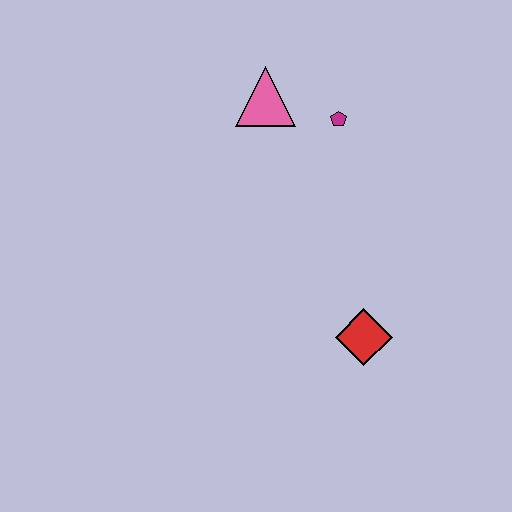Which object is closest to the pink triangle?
The magenta pentagon is closest to the pink triangle.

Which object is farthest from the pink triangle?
The red diamond is farthest from the pink triangle.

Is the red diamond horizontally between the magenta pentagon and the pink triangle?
No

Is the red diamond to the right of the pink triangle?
Yes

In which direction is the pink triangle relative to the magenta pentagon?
The pink triangle is to the left of the magenta pentagon.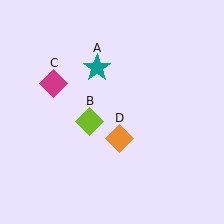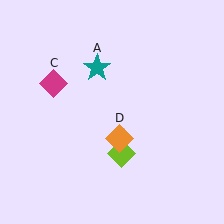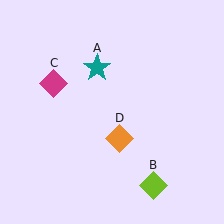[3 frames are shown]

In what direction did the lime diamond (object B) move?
The lime diamond (object B) moved down and to the right.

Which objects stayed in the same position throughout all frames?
Teal star (object A) and magenta diamond (object C) and orange diamond (object D) remained stationary.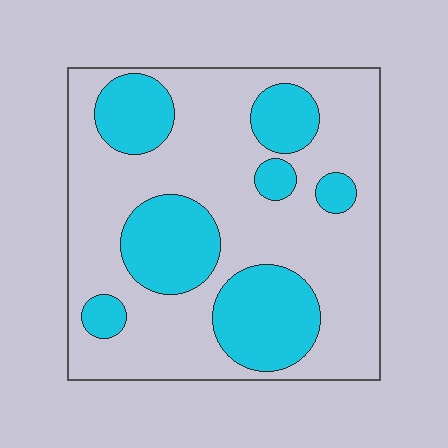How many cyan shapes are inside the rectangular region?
7.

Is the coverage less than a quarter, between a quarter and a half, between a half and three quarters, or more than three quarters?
Between a quarter and a half.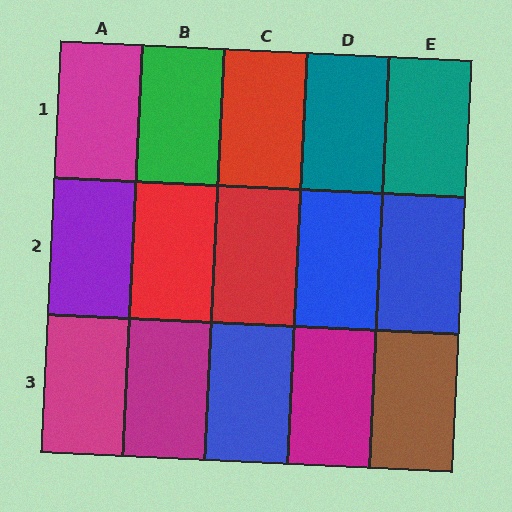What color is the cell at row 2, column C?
Red.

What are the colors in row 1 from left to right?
Magenta, green, red, teal, teal.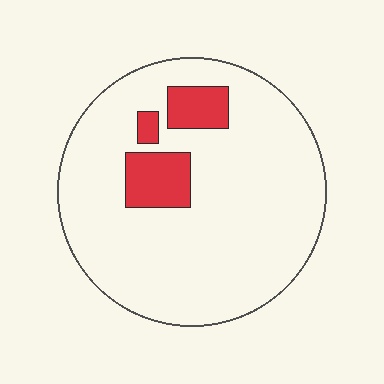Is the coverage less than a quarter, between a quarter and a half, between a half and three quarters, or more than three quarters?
Less than a quarter.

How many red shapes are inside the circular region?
3.